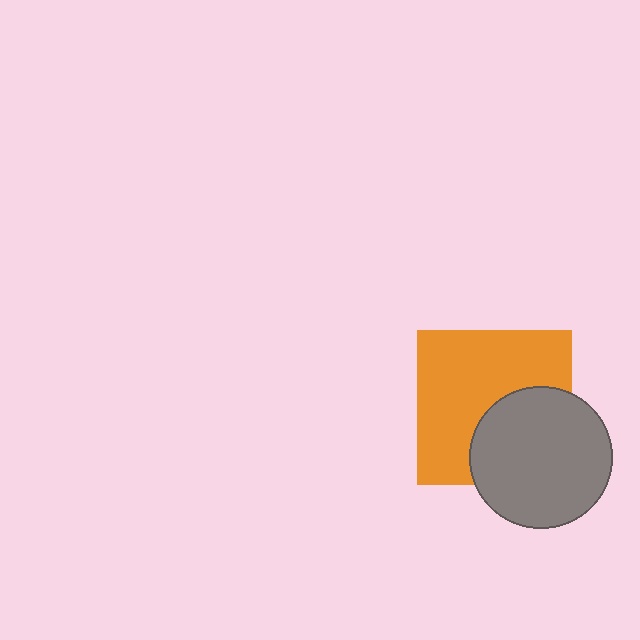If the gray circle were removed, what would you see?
You would see the complete orange square.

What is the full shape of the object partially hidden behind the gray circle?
The partially hidden object is an orange square.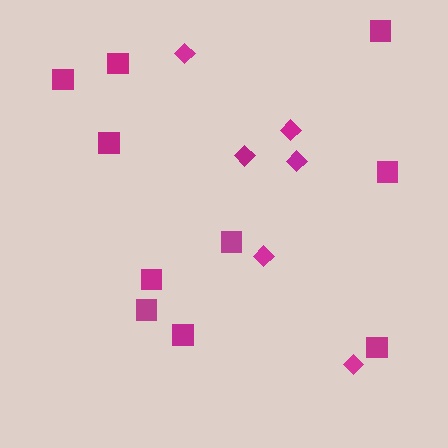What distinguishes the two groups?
There are 2 groups: one group of squares (10) and one group of diamonds (6).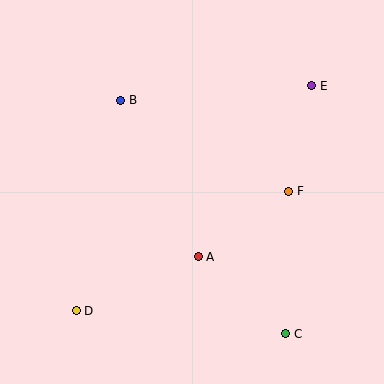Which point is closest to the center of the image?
Point A at (198, 257) is closest to the center.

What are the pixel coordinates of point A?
Point A is at (198, 257).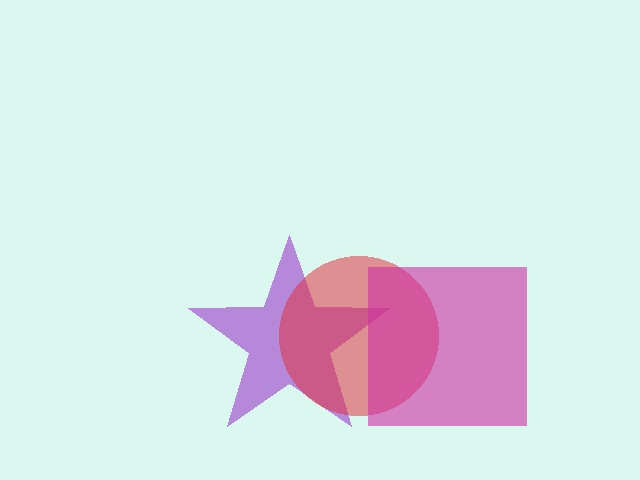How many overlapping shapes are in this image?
There are 3 overlapping shapes in the image.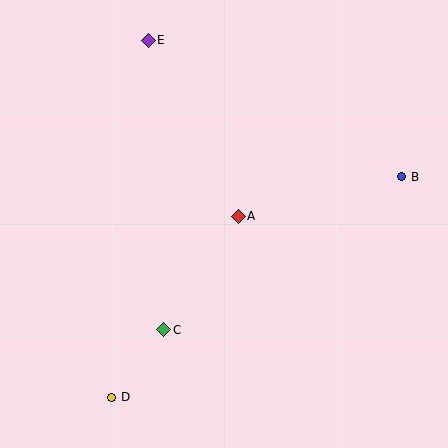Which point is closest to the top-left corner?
Point E is closest to the top-left corner.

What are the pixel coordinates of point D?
Point D is at (112, 397).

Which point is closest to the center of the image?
Point A at (238, 216) is closest to the center.